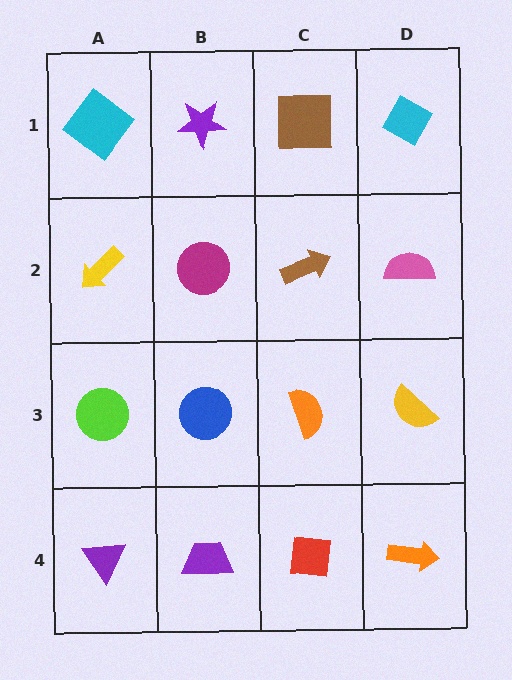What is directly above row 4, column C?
An orange semicircle.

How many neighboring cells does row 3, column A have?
3.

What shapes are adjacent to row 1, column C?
A brown arrow (row 2, column C), a purple star (row 1, column B), a cyan diamond (row 1, column D).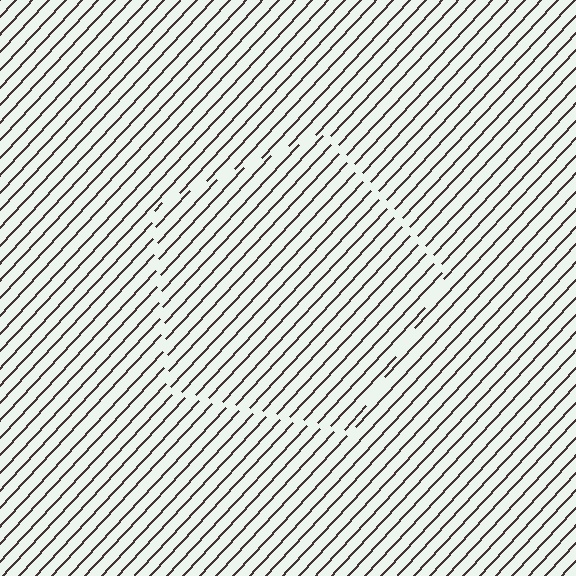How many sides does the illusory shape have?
5 sides — the line-ends trace a pentagon.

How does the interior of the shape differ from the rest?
The interior of the shape contains the same grating, shifted by half a period — the contour is defined by the phase discontinuity where line-ends from the inner and outer gratings abut.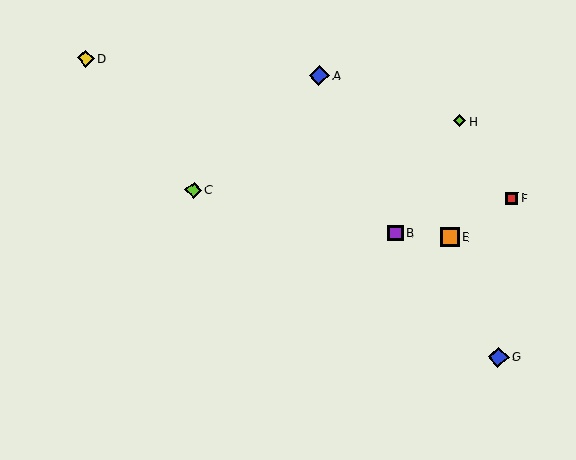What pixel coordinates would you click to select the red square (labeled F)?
Click at (512, 198) to select the red square F.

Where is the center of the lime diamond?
The center of the lime diamond is at (460, 121).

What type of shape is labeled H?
Shape H is a lime diamond.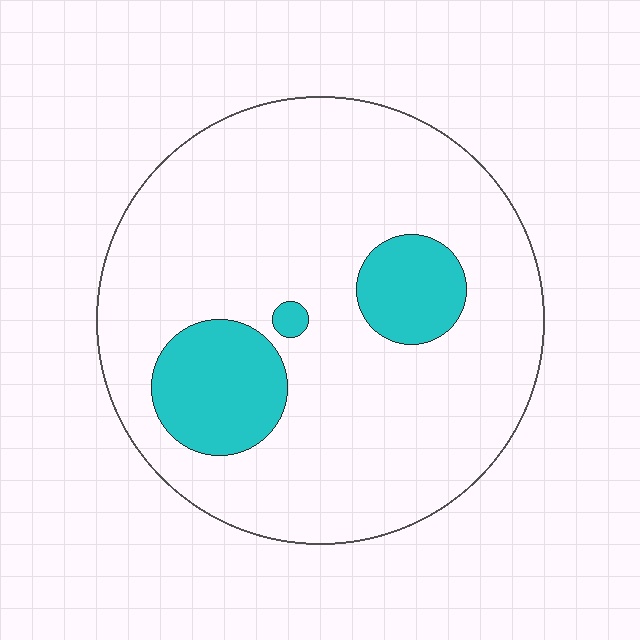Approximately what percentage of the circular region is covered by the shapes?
Approximately 15%.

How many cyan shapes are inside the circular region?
3.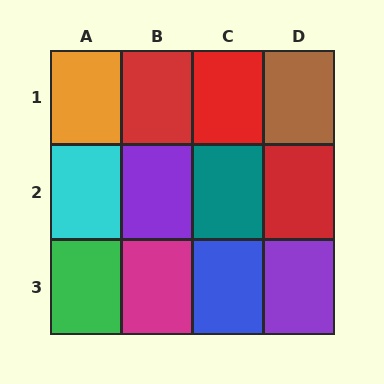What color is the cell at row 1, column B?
Red.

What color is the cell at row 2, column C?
Teal.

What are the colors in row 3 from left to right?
Green, magenta, blue, purple.